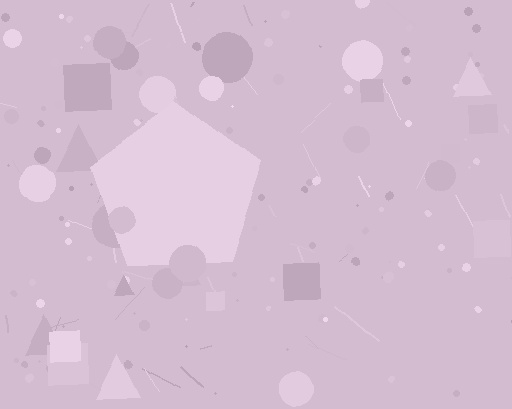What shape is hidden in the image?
A pentagon is hidden in the image.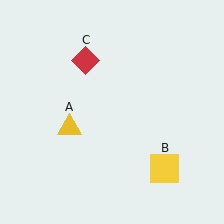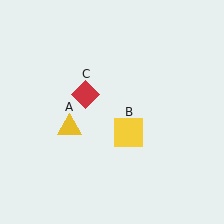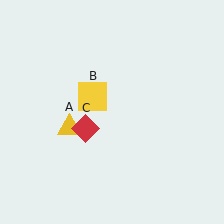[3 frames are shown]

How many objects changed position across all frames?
2 objects changed position: yellow square (object B), red diamond (object C).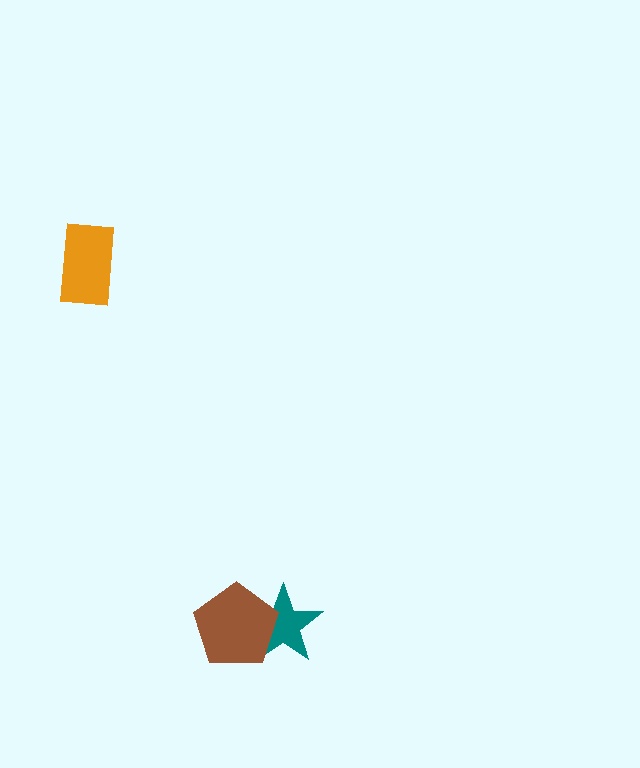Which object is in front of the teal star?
The brown pentagon is in front of the teal star.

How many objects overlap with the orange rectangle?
0 objects overlap with the orange rectangle.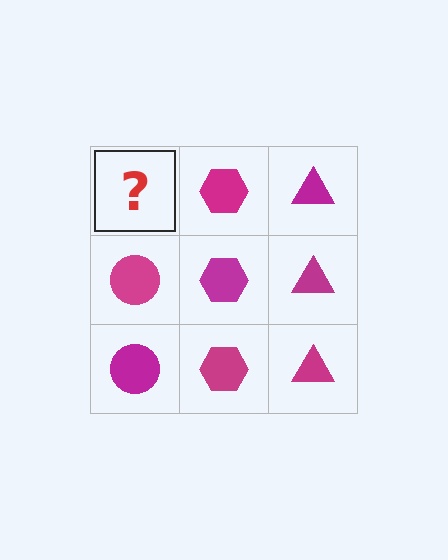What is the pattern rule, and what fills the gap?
The rule is that each column has a consistent shape. The gap should be filled with a magenta circle.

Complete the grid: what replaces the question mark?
The question mark should be replaced with a magenta circle.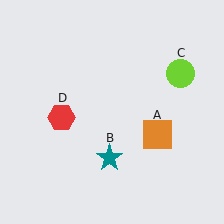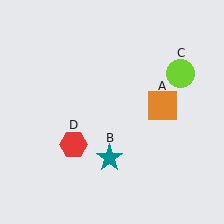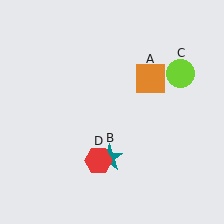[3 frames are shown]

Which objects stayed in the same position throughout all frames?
Teal star (object B) and lime circle (object C) remained stationary.